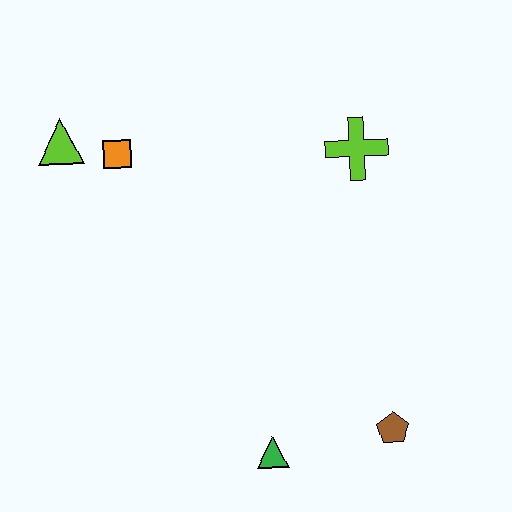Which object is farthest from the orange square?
The brown pentagon is farthest from the orange square.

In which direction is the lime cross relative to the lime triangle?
The lime cross is to the right of the lime triangle.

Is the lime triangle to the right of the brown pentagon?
No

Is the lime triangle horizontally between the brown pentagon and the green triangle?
No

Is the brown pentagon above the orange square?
No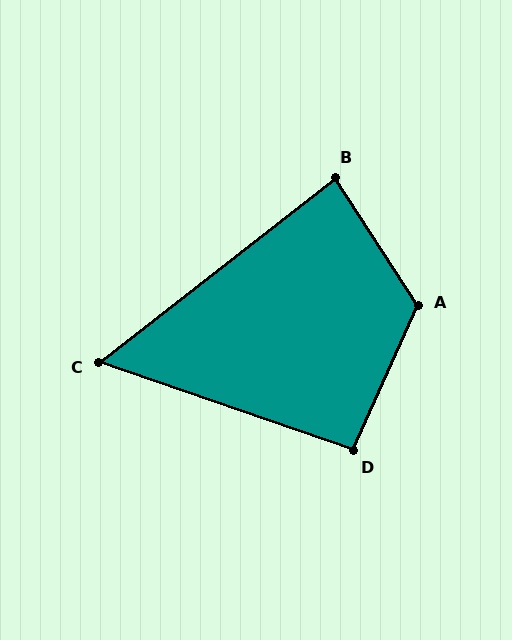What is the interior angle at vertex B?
Approximately 85 degrees (approximately right).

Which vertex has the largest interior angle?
A, at approximately 123 degrees.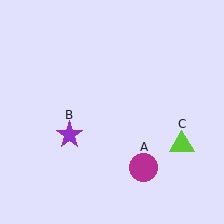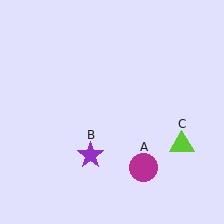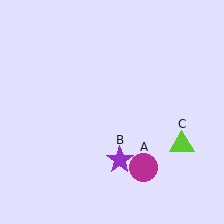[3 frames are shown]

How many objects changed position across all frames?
1 object changed position: purple star (object B).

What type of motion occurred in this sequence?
The purple star (object B) rotated counterclockwise around the center of the scene.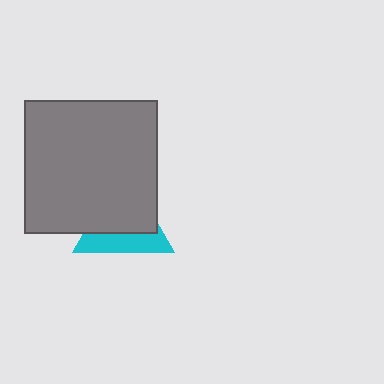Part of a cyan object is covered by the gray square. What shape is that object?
It is a triangle.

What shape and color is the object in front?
The object in front is a gray square.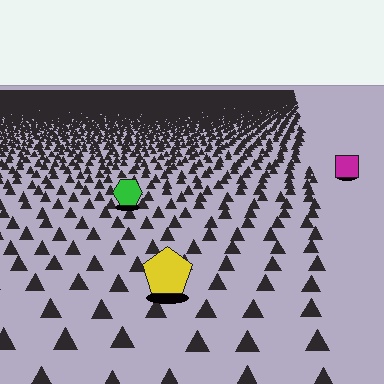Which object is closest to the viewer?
The yellow pentagon is closest. The texture marks near it are larger and more spread out.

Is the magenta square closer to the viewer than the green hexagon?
No. The green hexagon is closer — you can tell from the texture gradient: the ground texture is coarser near it.